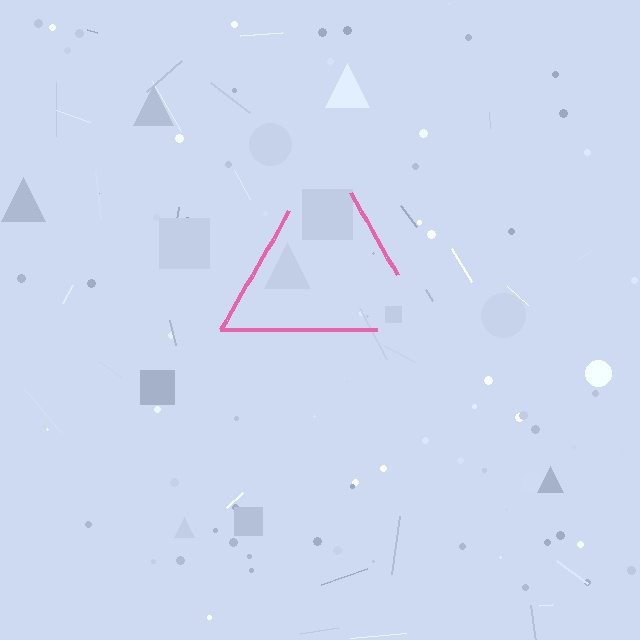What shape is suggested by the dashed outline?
The dashed outline suggests a triangle.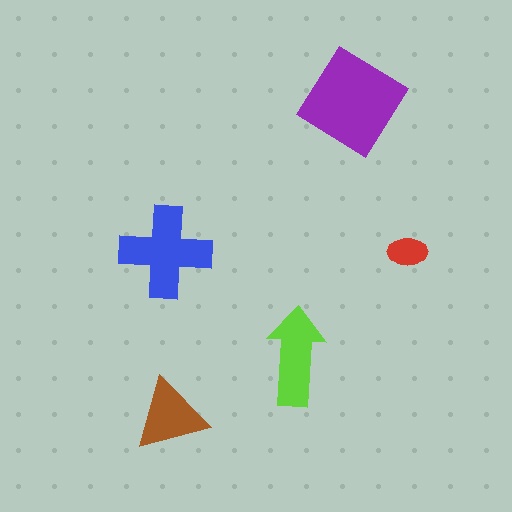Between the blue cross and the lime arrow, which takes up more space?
The blue cross.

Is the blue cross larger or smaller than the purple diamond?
Smaller.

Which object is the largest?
The purple diamond.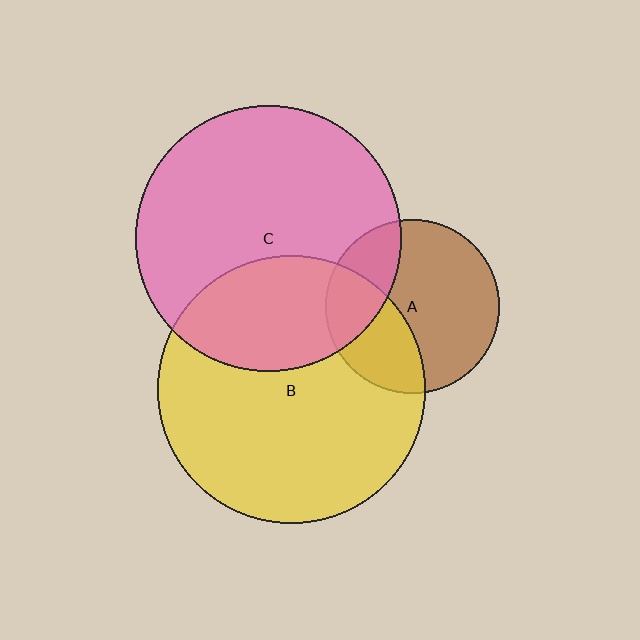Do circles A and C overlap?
Yes.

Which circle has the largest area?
Circle B (yellow).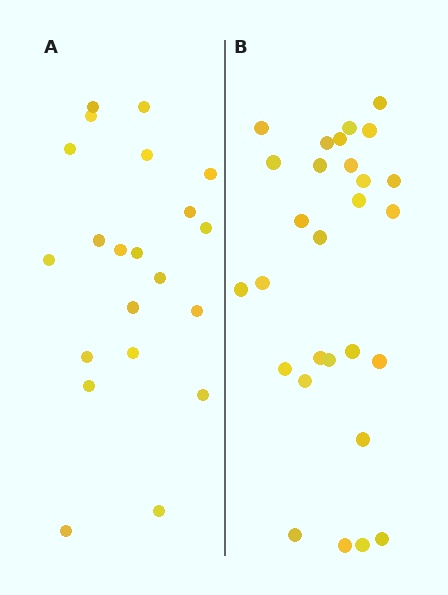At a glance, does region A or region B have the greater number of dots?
Region B (the right region) has more dots.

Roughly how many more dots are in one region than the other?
Region B has roughly 8 or so more dots than region A.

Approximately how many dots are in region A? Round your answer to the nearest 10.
About 20 dots. (The exact count is 21, which rounds to 20.)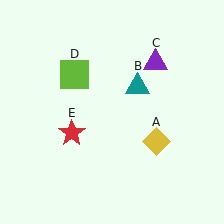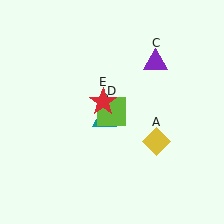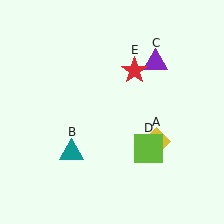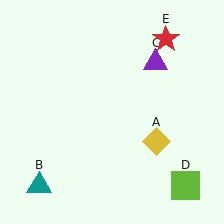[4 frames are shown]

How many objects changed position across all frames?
3 objects changed position: teal triangle (object B), lime square (object D), red star (object E).